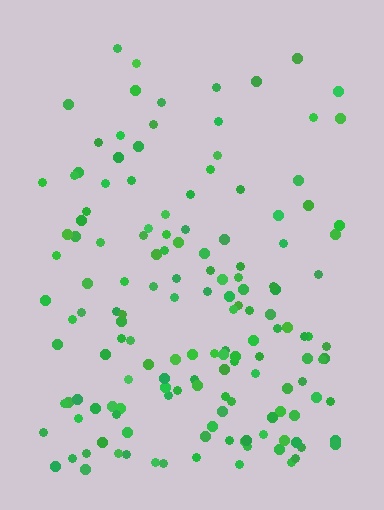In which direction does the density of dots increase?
From top to bottom, with the bottom side densest.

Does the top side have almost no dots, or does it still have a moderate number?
Still a moderate number, just noticeably fewer than the bottom.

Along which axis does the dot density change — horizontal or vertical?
Vertical.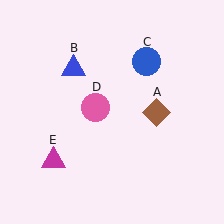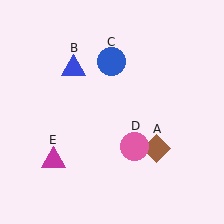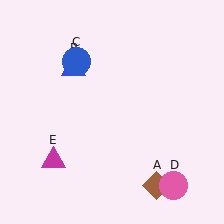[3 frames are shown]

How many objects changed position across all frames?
3 objects changed position: brown diamond (object A), blue circle (object C), pink circle (object D).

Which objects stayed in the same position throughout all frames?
Blue triangle (object B) and magenta triangle (object E) remained stationary.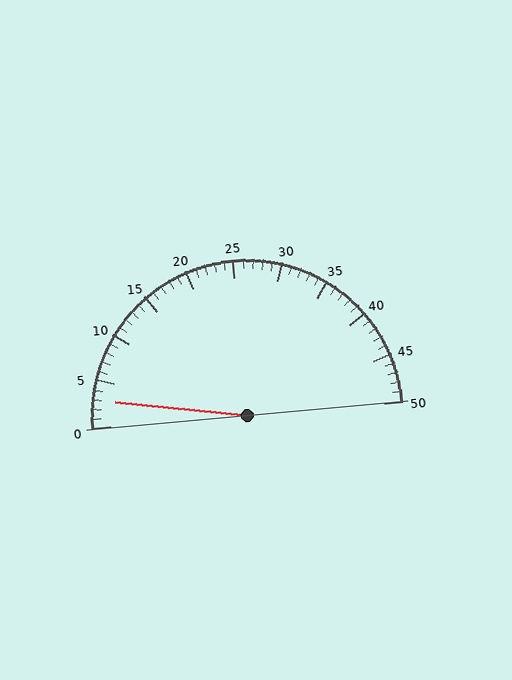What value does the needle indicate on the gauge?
The needle indicates approximately 3.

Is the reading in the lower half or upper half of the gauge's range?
The reading is in the lower half of the range (0 to 50).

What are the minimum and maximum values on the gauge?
The gauge ranges from 0 to 50.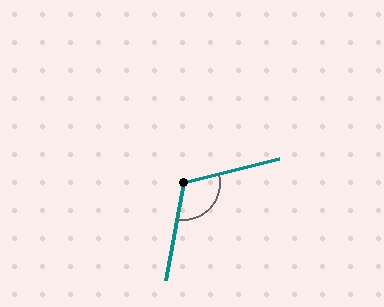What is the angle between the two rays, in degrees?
Approximately 114 degrees.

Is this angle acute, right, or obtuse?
It is obtuse.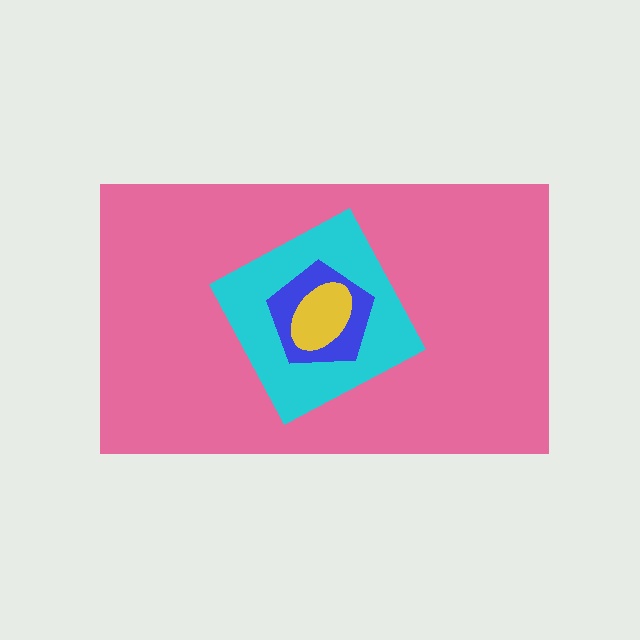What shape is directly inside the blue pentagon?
The yellow ellipse.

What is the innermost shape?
The yellow ellipse.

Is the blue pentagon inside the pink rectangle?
Yes.